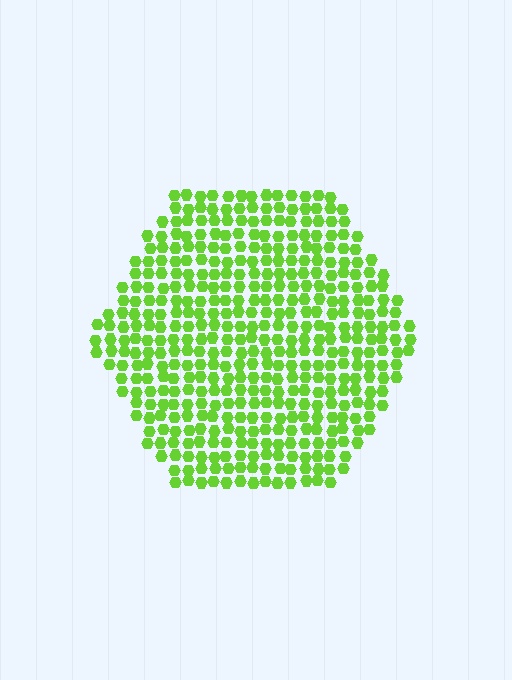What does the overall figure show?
The overall figure shows a hexagon.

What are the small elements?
The small elements are hexagons.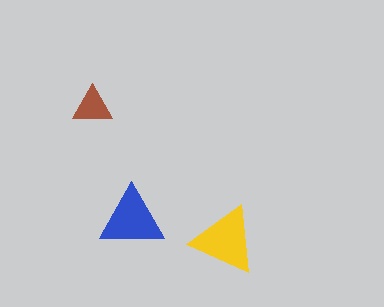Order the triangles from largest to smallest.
the yellow one, the blue one, the brown one.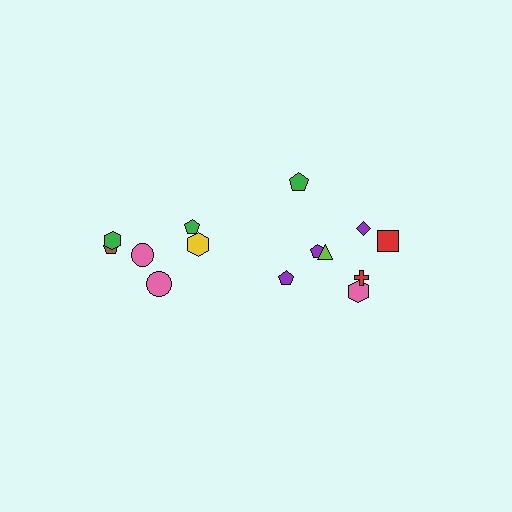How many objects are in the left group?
There are 6 objects.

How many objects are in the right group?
There are 8 objects.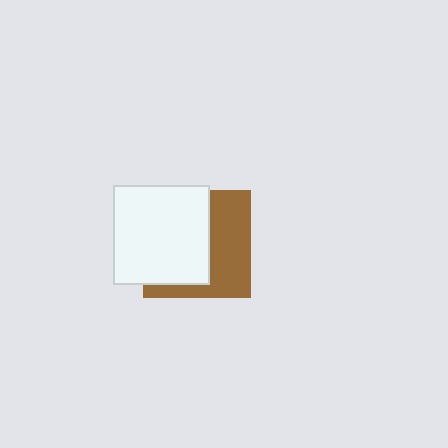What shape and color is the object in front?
The object in front is a white rectangle.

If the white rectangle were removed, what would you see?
You would see the complete brown square.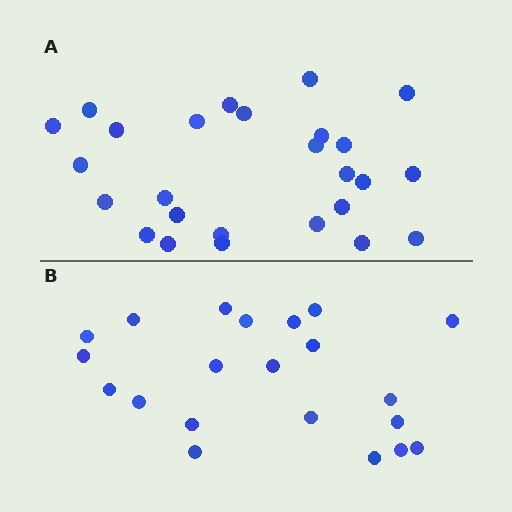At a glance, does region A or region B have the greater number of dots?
Region A (the top region) has more dots.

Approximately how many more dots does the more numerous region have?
Region A has about 5 more dots than region B.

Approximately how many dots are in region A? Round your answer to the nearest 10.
About 30 dots. (The exact count is 26, which rounds to 30.)